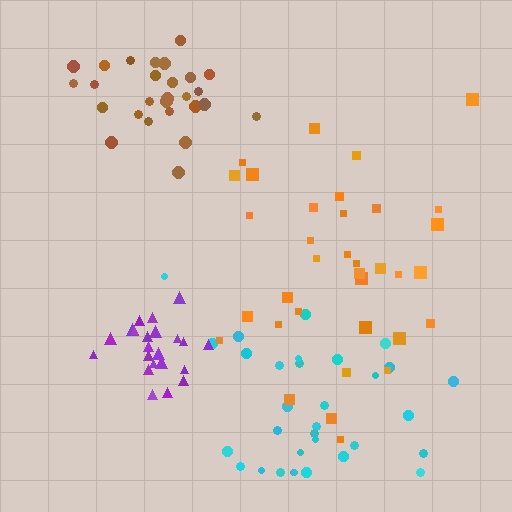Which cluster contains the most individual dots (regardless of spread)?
Orange (35).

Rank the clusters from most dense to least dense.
purple, brown, cyan, orange.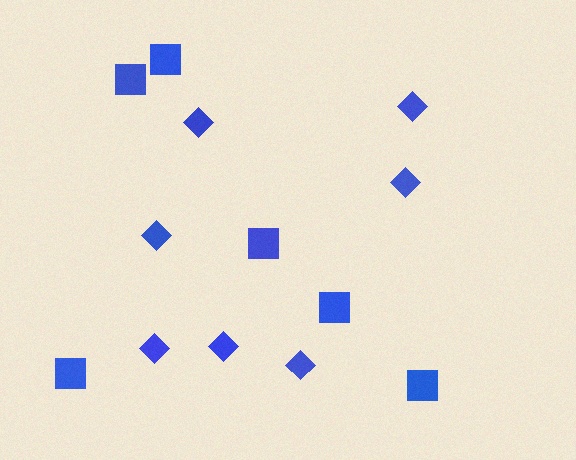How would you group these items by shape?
There are 2 groups: one group of squares (6) and one group of diamonds (7).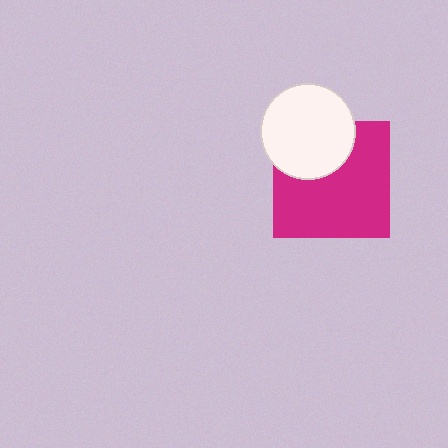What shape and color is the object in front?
The object in front is a white circle.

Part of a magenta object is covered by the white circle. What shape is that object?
It is a square.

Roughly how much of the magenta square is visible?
Most of it is visible (roughly 69%).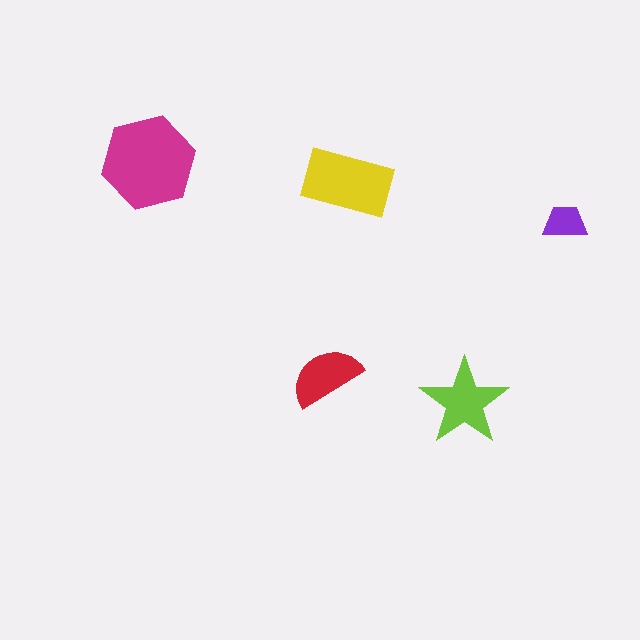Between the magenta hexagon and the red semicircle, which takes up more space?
The magenta hexagon.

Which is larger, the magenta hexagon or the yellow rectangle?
The magenta hexagon.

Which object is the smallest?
The purple trapezoid.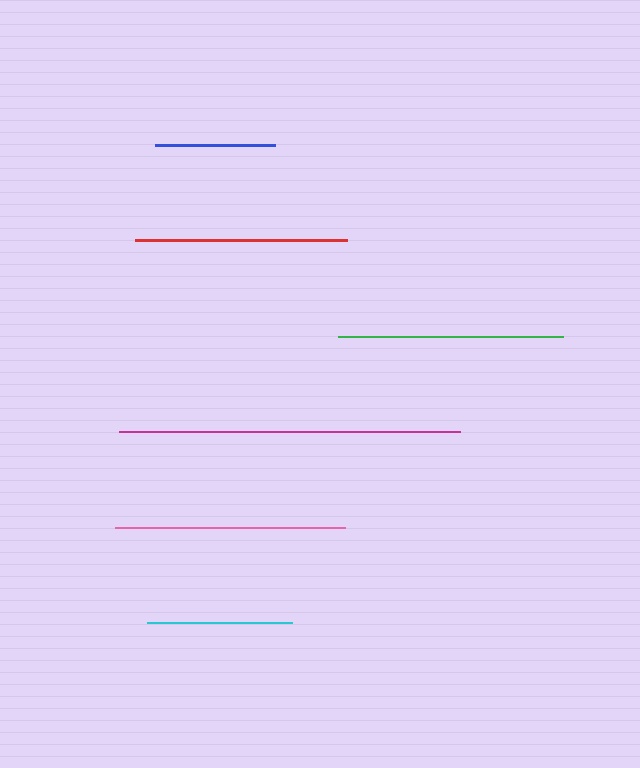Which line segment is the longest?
The magenta line is the longest at approximately 341 pixels.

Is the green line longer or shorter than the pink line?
The pink line is longer than the green line.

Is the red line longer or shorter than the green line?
The green line is longer than the red line.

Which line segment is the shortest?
The blue line is the shortest at approximately 120 pixels.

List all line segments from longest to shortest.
From longest to shortest: magenta, pink, green, red, cyan, blue.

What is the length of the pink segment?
The pink segment is approximately 230 pixels long.